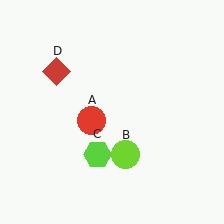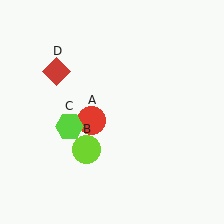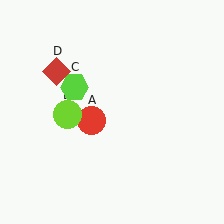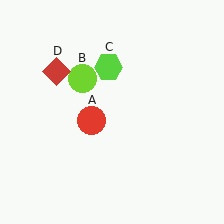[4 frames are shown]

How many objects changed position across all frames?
2 objects changed position: lime circle (object B), lime hexagon (object C).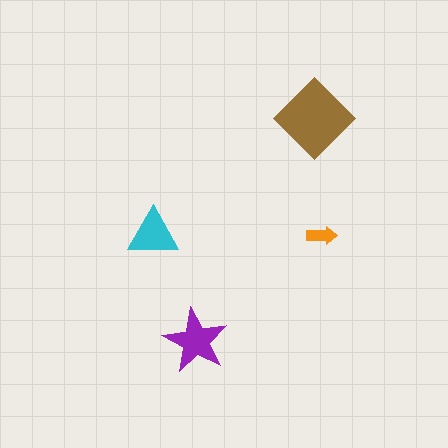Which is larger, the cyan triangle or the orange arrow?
The cyan triangle.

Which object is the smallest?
The orange arrow.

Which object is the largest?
The brown diamond.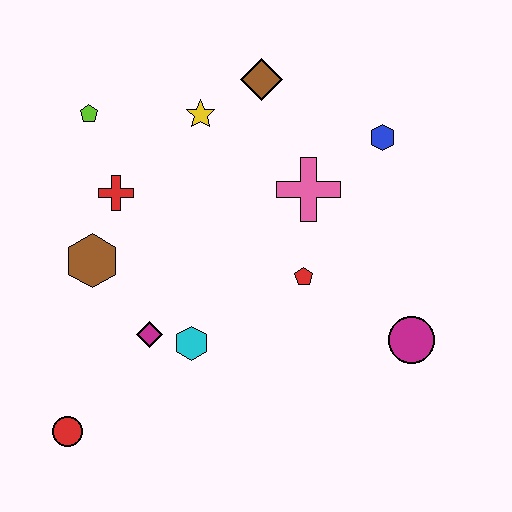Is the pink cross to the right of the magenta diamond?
Yes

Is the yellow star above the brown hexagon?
Yes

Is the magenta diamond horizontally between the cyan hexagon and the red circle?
Yes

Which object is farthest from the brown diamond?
The red circle is farthest from the brown diamond.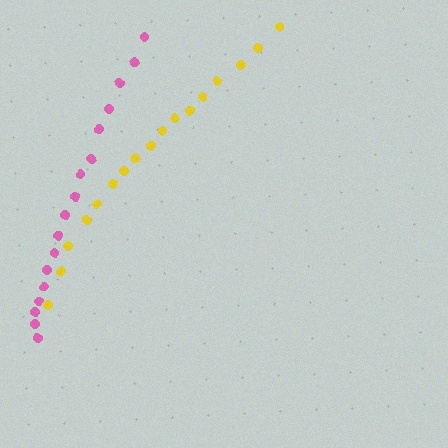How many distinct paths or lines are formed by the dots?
There are 2 distinct paths.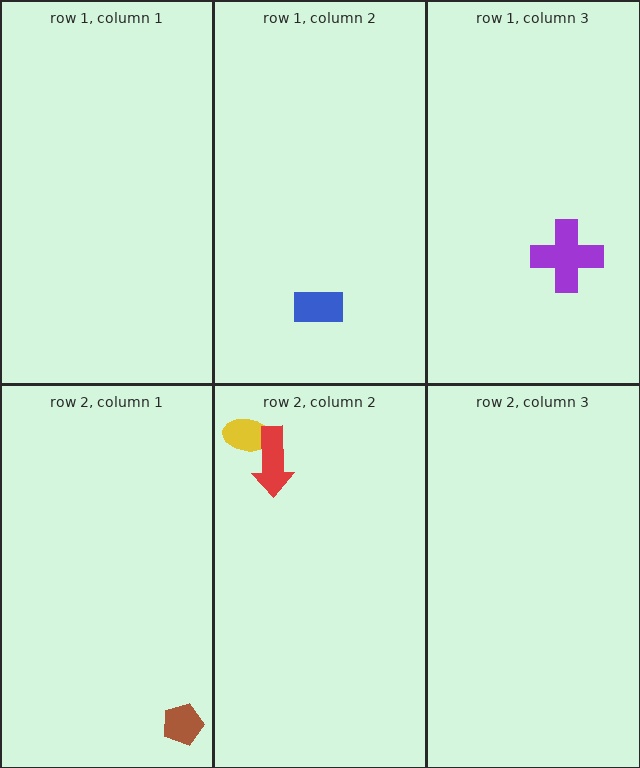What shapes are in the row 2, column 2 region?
The yellow ellipse, the red arrow.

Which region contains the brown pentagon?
The row 2, column 1 region.